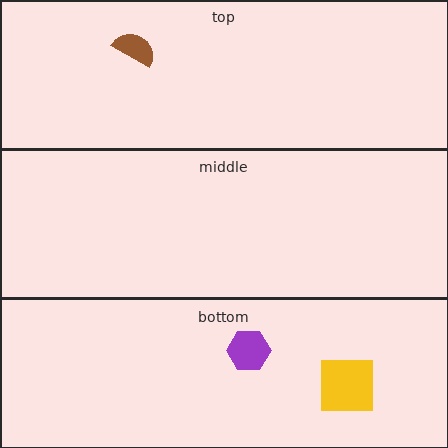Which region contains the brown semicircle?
The top region.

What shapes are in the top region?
The brown semicircle.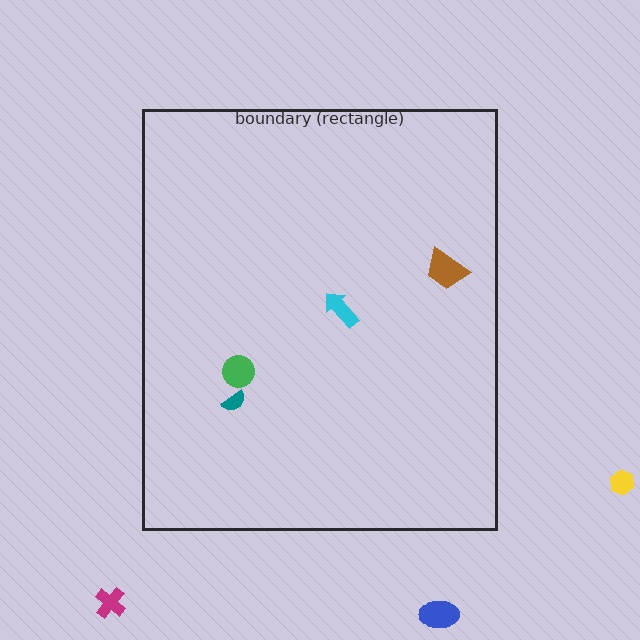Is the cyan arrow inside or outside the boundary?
Inside.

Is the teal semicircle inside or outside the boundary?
Inside.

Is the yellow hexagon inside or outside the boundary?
Outside.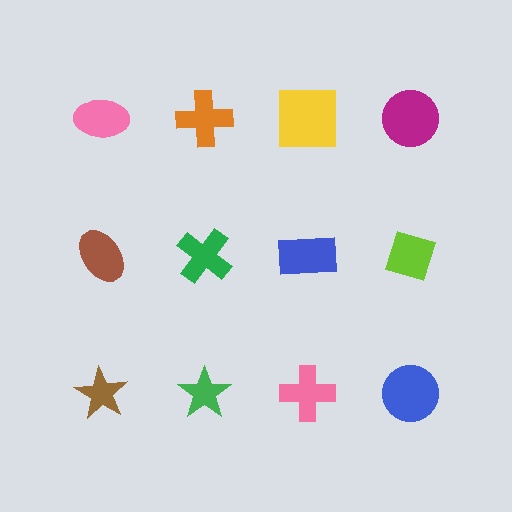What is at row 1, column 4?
A magenta circle.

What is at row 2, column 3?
A blue rectangle.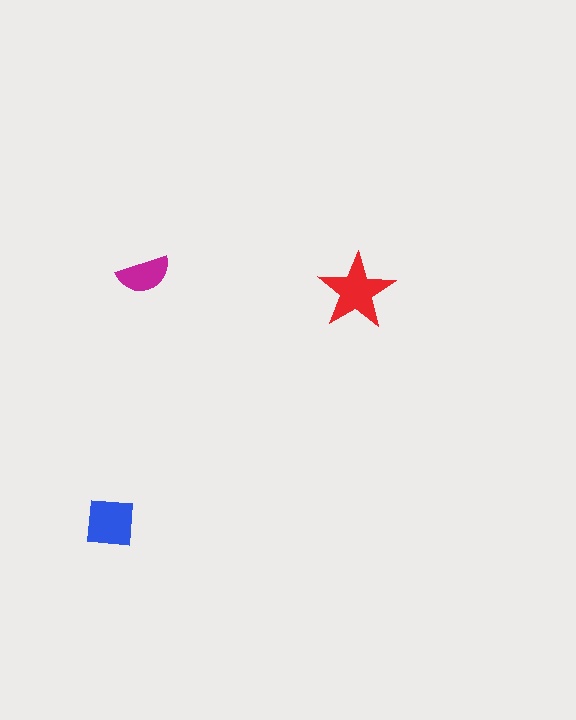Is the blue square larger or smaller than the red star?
Smaller.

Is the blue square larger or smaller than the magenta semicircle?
Larger.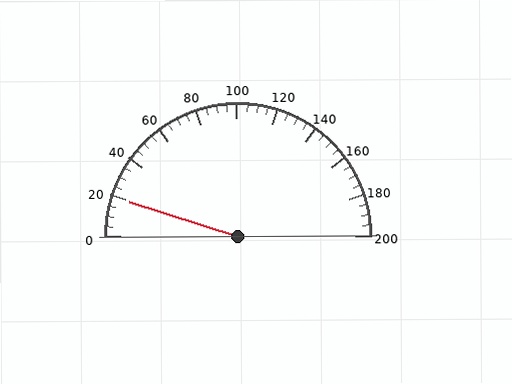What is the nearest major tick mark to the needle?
The nearest major tick mark is 20.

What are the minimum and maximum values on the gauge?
The gauge ranges from 0 to 200.